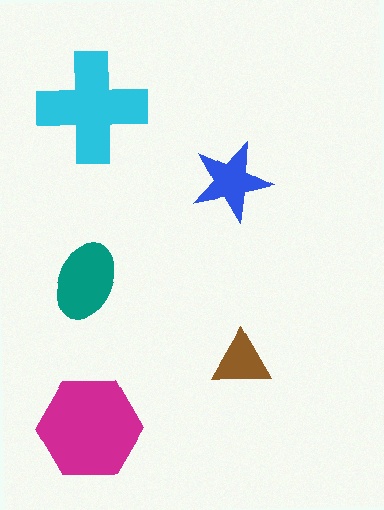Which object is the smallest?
The brown triangle.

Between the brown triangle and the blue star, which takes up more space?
The blue star.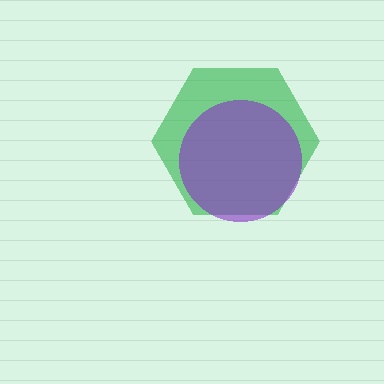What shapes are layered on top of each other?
The layered shapes are: a green hexagon, a purple circle.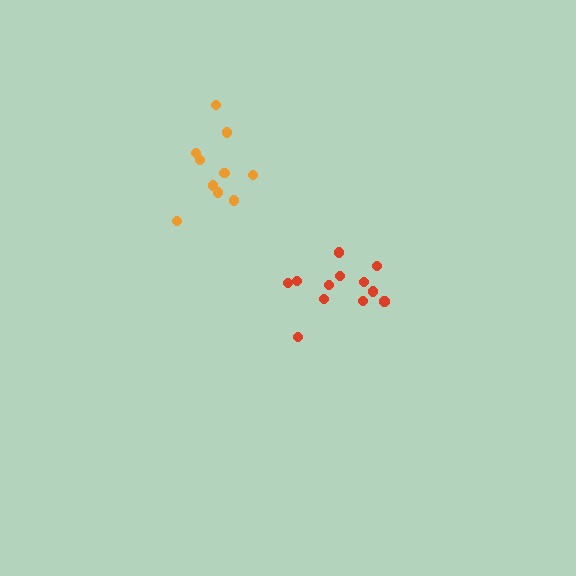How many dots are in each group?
Group 1: 12 dots, Group 2: 10 dots (22 total).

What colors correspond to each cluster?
The clusters are colored: red, orange.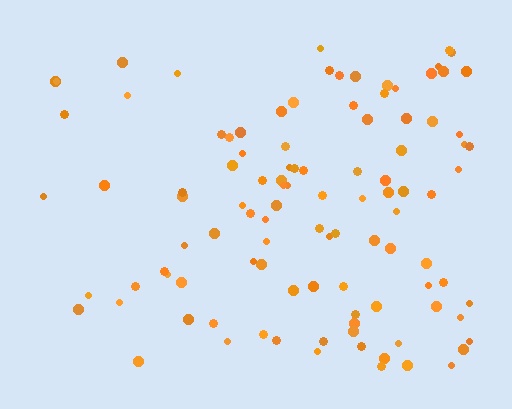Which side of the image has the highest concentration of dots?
The right.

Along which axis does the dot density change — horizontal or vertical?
Horizontal.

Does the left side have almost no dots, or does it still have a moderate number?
Still a moderate number, just noticeably fewer than the right.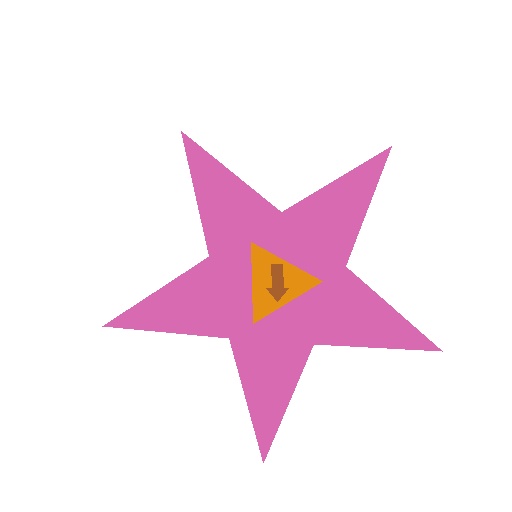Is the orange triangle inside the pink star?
Yes.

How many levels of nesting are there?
3.